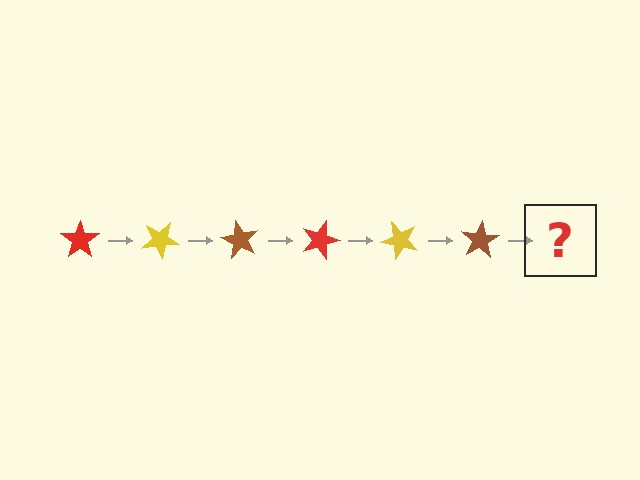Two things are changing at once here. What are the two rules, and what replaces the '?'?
The two rules are that it rotates 30 degrees each step and the color cycles through red, yellow, and brown. The '?' should be a red star, rotated 180 degrees from the start.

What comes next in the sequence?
The next element should be a red star, rotated 180 degrees from the start.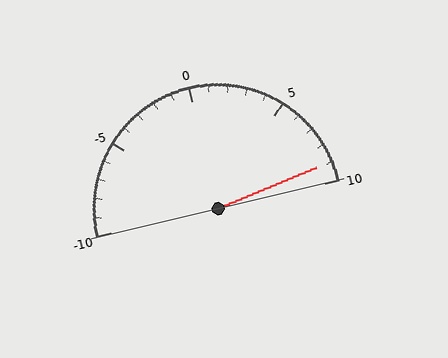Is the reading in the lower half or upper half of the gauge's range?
The reading is in the upper half of the range (-10 to 10).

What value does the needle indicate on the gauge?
The needle indicates approximately 9.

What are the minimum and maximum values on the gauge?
The gauge ranges from -10 to 10.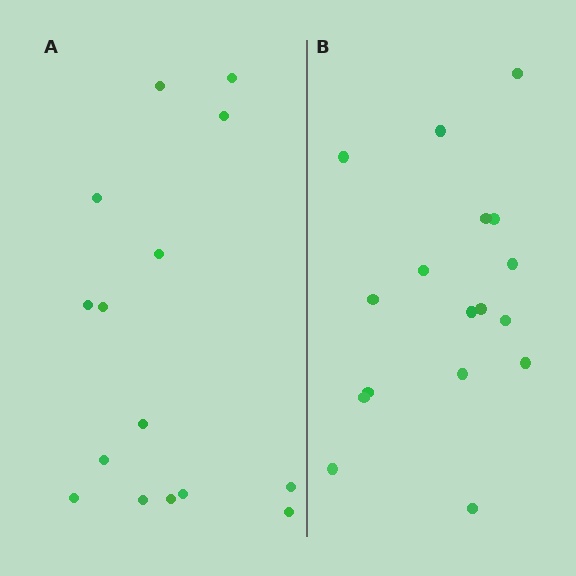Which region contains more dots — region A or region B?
Region B (the right region) has more dots.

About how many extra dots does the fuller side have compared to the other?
Region B has just a few more — roughly 2 or 3 more dots than region A.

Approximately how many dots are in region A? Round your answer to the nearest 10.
About 20 dots. (The exact count is 15, which rounds to 20.)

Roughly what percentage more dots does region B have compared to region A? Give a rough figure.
About 15% more.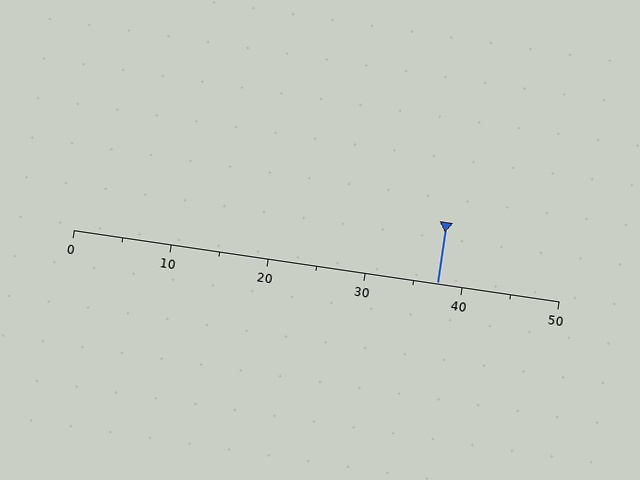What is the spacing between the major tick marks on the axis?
The major ticks are spaced 10 apart.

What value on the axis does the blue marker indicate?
The marker indicates approximately 37.5.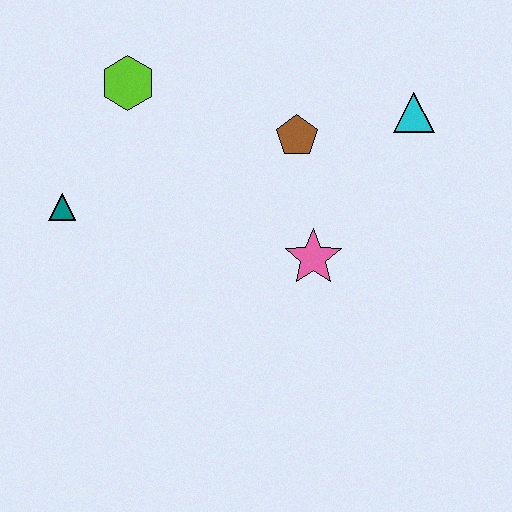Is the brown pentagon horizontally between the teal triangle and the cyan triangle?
Yes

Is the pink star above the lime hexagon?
No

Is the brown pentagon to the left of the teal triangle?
No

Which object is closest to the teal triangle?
The lime hexagon is closest to the teal triangle.